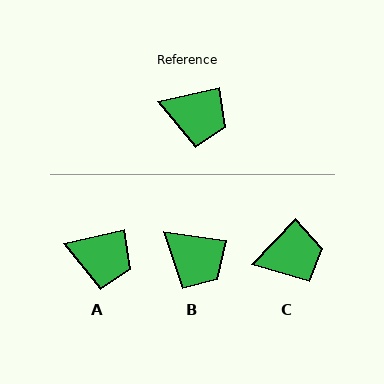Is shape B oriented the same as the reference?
No, it is off by about 21 degrees.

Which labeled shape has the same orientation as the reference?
A.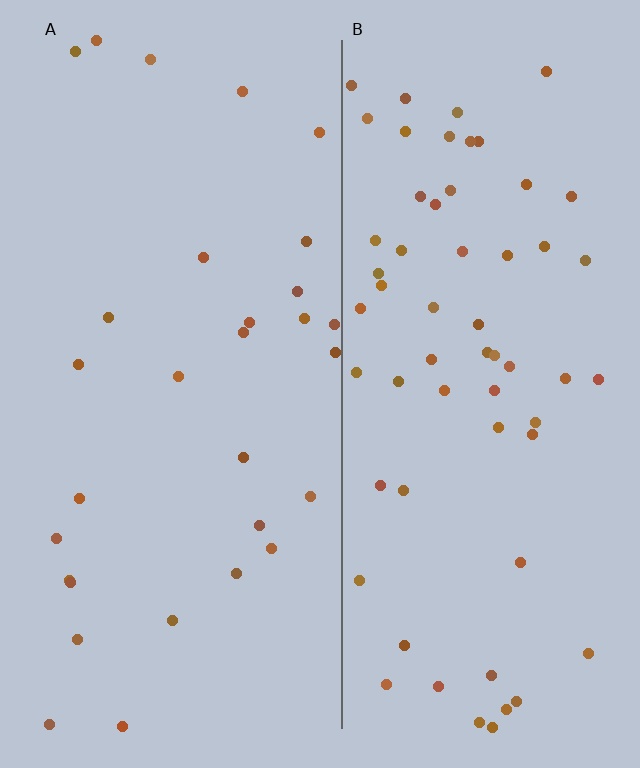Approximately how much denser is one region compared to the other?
Approximately 2.1× — region B over region A.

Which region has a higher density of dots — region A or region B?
B (the right).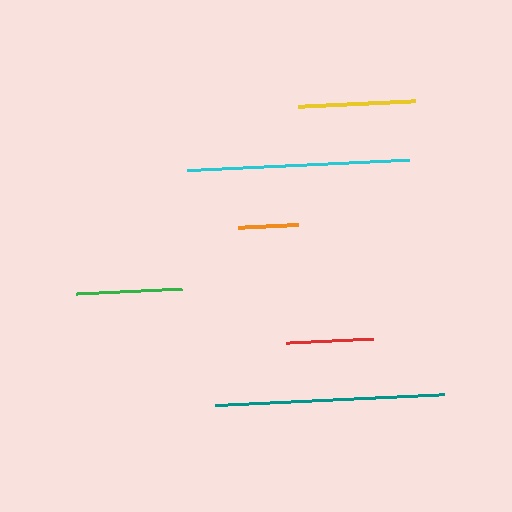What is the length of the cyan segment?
The cyan segment is approximately 222 pixels long.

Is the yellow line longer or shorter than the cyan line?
The cyan line is longer than the yellow line.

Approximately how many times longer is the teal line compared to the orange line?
The teal line is approximately 3.8 times the length of the orange line.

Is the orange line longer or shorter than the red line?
The red line is longer than the orange line.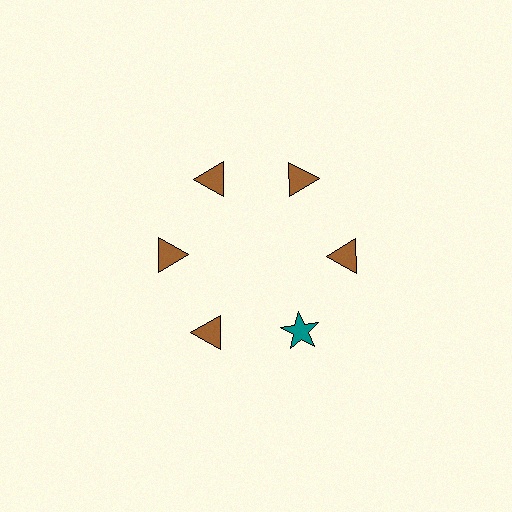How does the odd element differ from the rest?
It differs in both color (teal instead of brown) and shape (star instead of triangle).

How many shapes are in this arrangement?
There are 6 shapes arranged in a ring pattern.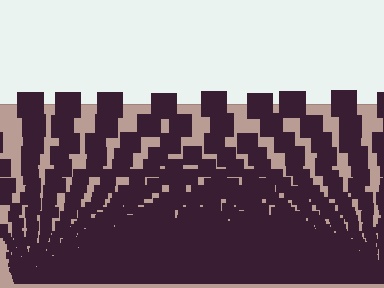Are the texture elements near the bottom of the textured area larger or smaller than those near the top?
Smaller. The gradient is inverted — elements near the bottom are smaller and denser.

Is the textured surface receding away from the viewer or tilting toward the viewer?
The surface appears to tilt toward the viewer. Texture elements get larger and sparser toward the top.